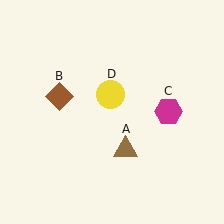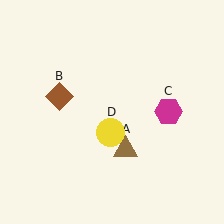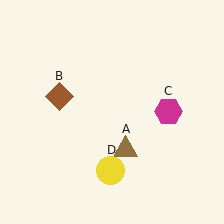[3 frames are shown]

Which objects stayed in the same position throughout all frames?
Brown triangle (object A) and brown diamond (object B) and magenta hexagon (object C) remained stationary.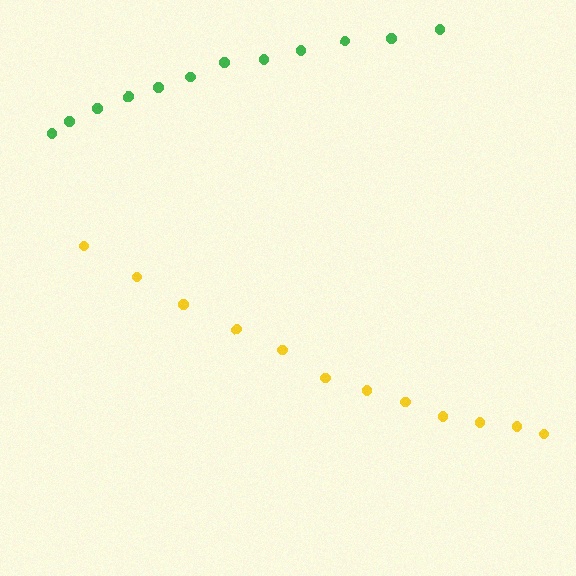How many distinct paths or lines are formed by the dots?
There are 2 distinct paths.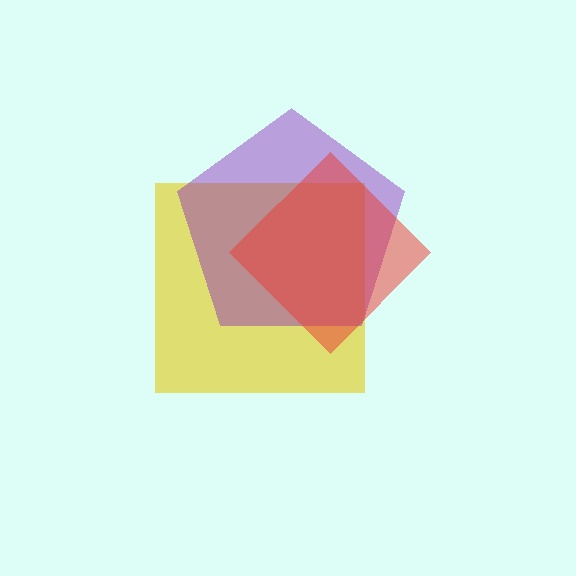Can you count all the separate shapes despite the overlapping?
Yes, there are 3 separate shapes.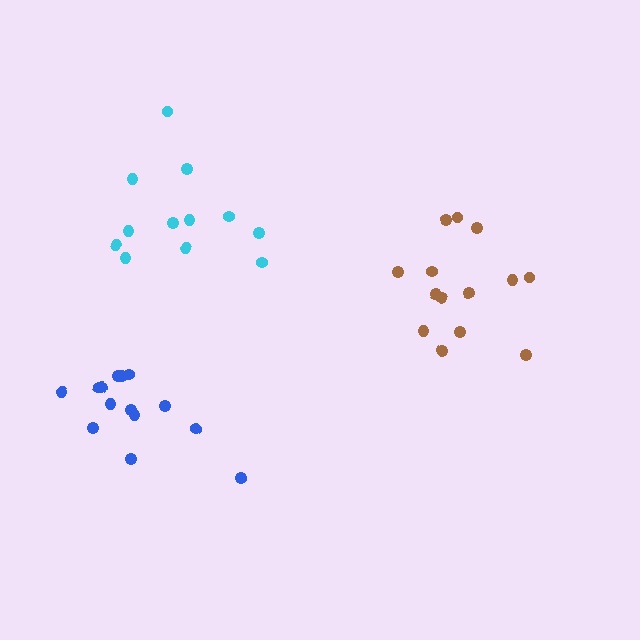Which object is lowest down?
The blue cluster is bottommost.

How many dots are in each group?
Group 1: 14 dots, Group 2: 14 dots, Group 3: 12 dots (40 total).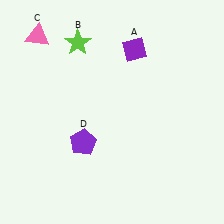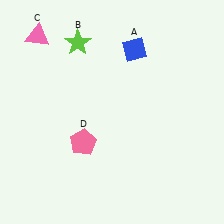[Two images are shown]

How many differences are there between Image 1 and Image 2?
There are 2 differences between the two images.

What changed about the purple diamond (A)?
In Image 1, A is purple. In Image 2, it changed to blue.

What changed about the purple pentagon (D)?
In Image 1, D is purple. In Image 2, it changed to pink.